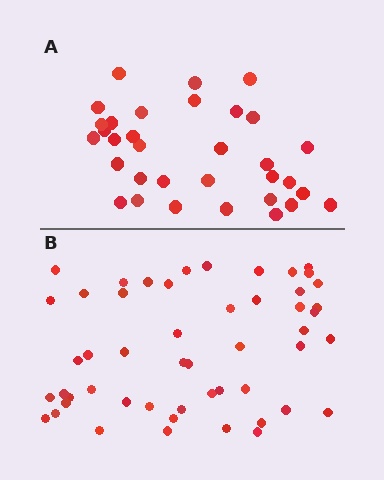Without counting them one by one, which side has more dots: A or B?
Region B (the bottom region) has more dots.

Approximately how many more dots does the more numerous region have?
Region B has approximately 20 more dots than region A.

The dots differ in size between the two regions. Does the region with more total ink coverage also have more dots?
No. Region A has more total ink coverage because its dots are larger, but region B actually contains more individual dots. Total area can be misleading — the number of items is what matters here.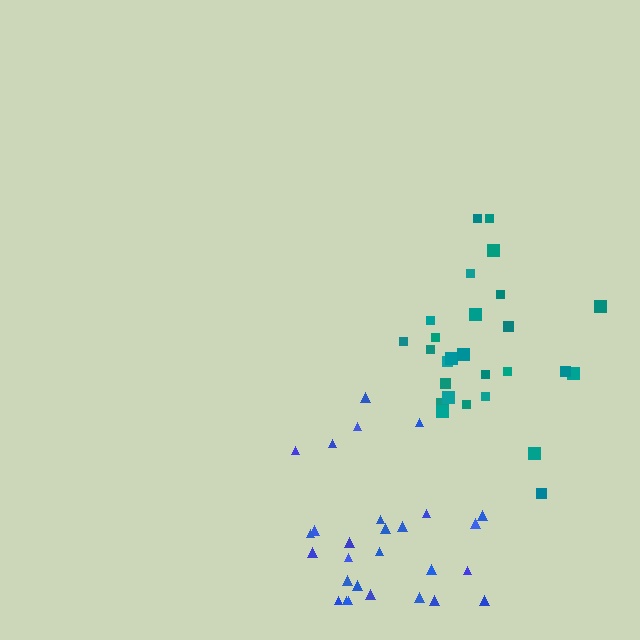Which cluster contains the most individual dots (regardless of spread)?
Blue (28).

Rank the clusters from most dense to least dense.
teal, blue.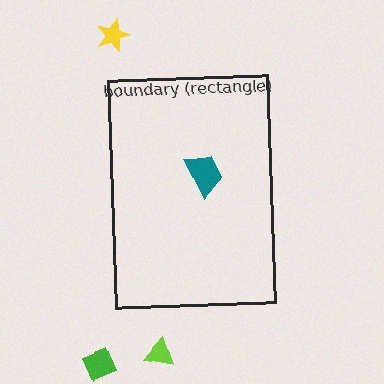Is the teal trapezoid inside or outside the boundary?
Inside.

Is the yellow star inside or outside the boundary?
Outside.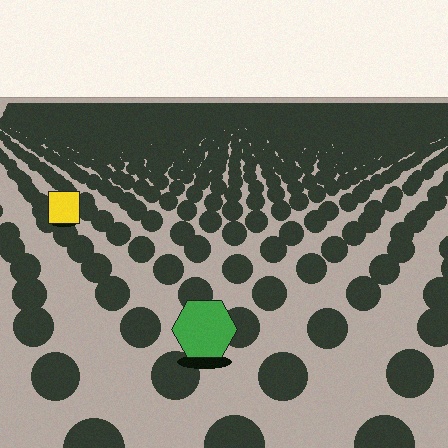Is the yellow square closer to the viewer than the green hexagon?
No. The green hexagon is closer — you can tell from the texture gradient: the ground texture is coarser near it.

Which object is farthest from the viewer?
The yellow square is farthest from the viewer. It appears smaller and the ground texture around it is denser.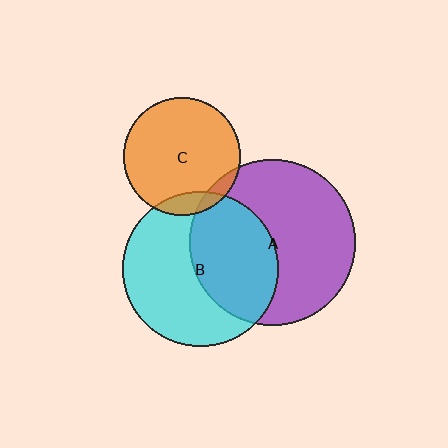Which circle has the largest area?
Circle A (purple).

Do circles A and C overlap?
Yes.